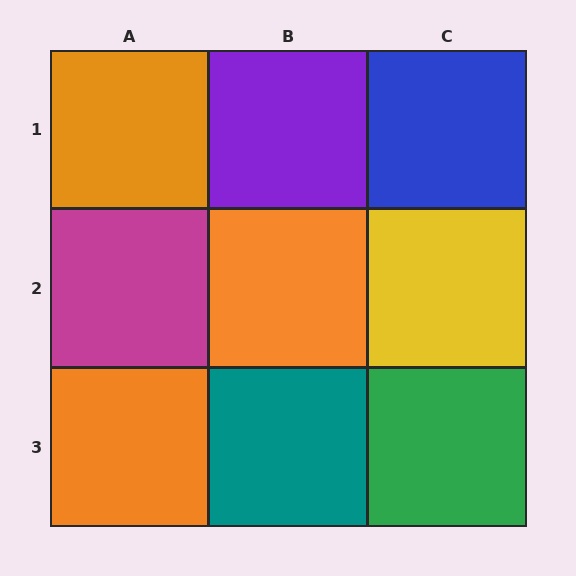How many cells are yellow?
1 cell is yellow.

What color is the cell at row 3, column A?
Orange.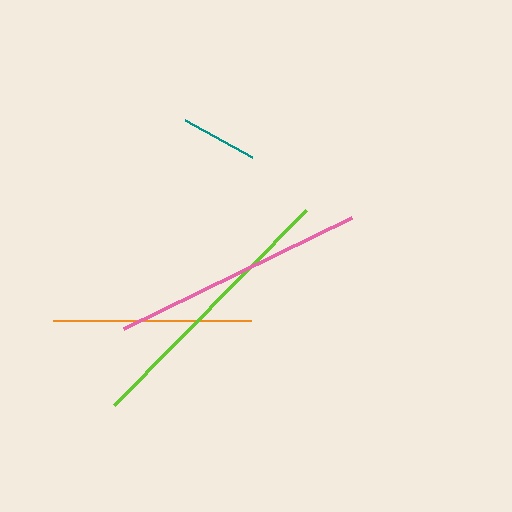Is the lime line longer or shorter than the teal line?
The lime line is longer than the teal line.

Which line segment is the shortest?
The teal line is the shortest at approximately 76 pixels.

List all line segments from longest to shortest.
From longest to shortest: lime, pink, orange, teal.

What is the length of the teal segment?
The teal segment is approximately 76 pixels long.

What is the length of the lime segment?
The lime segment is approximately 274 pixels long.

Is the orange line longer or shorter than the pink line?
The pink line is longer than the orange line.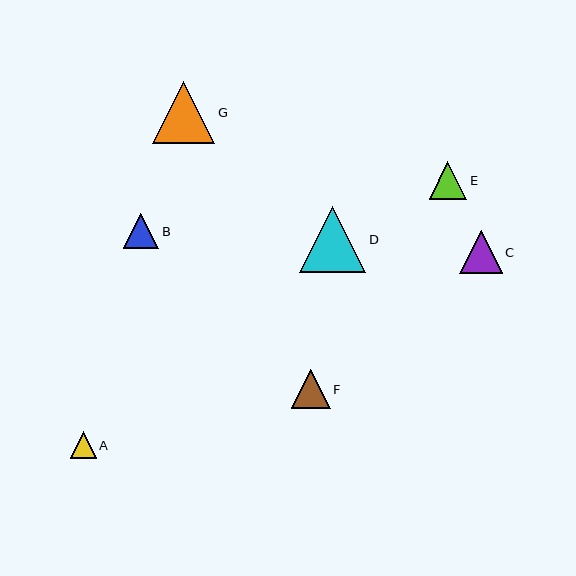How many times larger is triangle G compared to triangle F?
Triangle G is approximately 1.6 times the size of triangle F.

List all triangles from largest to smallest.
From largest to smallest: D, G, C, F, E, B, A.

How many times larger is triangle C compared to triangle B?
Triangle C is approximately 1.2 times the size of triangle B.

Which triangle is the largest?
Triangle D is the largest with a size of approximately 66 pixels.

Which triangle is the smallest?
Triangle A is the smallest with a size of approximately 26 pixels.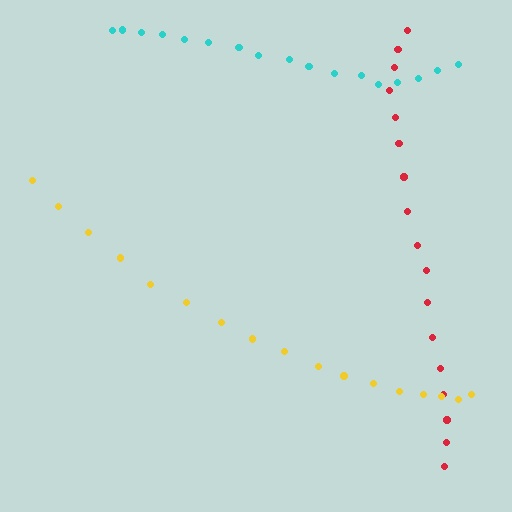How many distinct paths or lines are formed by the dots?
There are 3 distinct paths.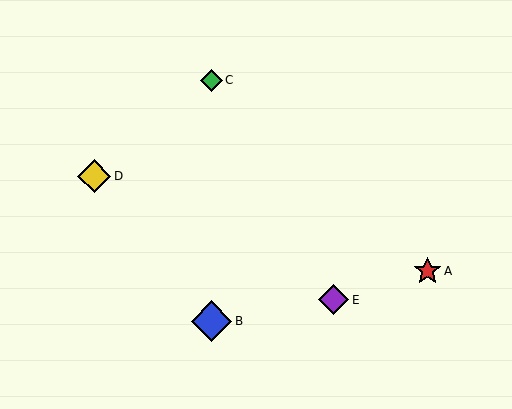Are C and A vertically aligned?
No, C is at x≈211 and A is at x≈427.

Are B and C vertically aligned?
Yes, both are at x≈211.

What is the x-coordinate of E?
Object E is at x≈334.